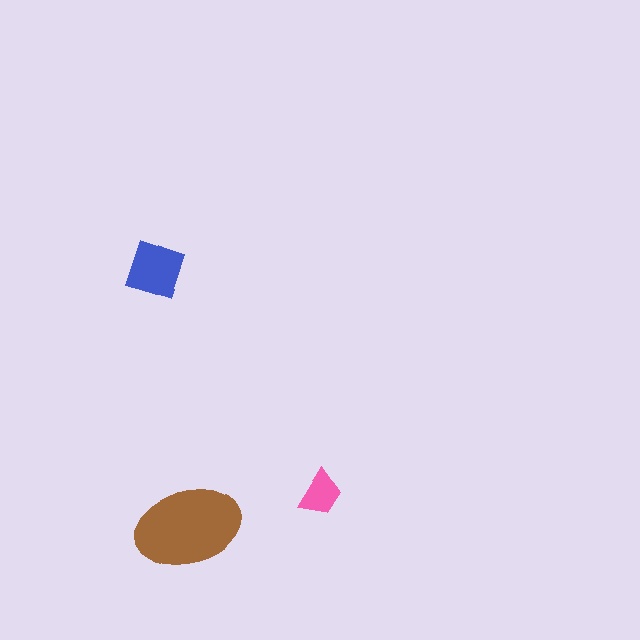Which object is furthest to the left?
The blue square is leftmost.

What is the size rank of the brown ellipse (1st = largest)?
1st.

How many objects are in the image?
There are 3 objects in the image.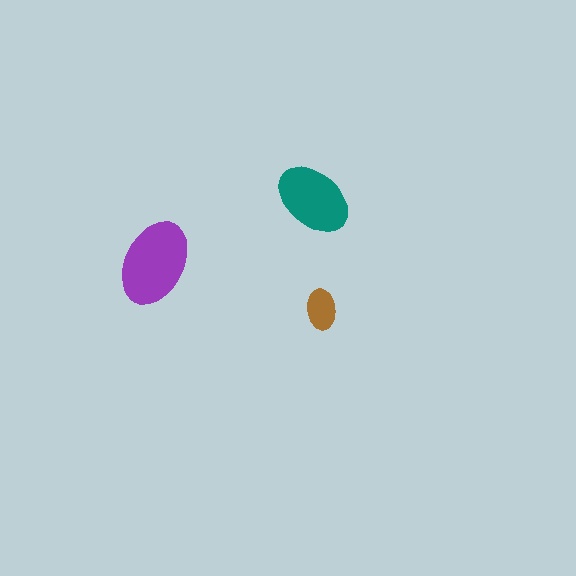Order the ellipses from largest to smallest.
the purple one, the teal one, the brown one.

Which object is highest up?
The teal ellipse is topmost.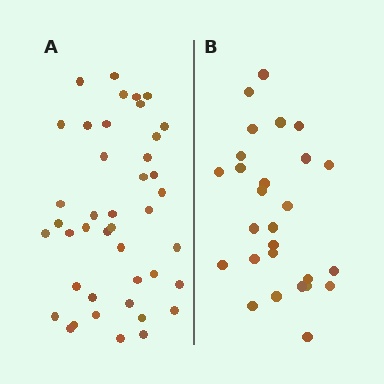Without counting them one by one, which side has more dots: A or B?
Region A (the left region) has more dots.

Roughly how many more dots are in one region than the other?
Region A has approximately 15 more dots than region B.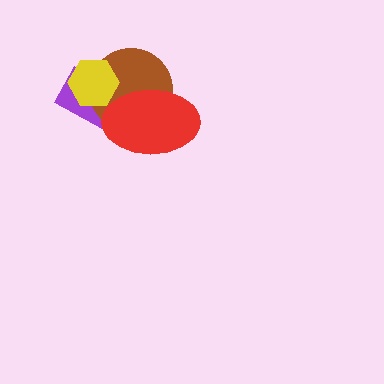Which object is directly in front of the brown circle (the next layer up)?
The red ellipse is directly in front of the brown circle.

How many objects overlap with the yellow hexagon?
2 objects overlap with the yellow hexagon.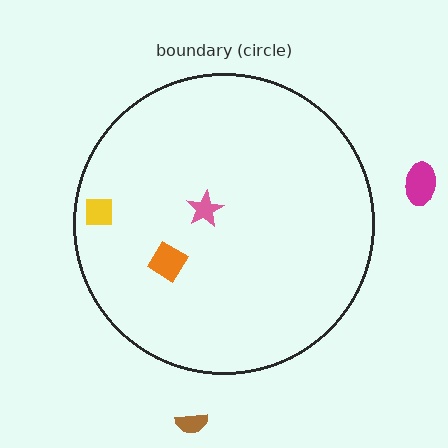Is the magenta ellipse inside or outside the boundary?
Outside.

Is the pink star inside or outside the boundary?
Inside.